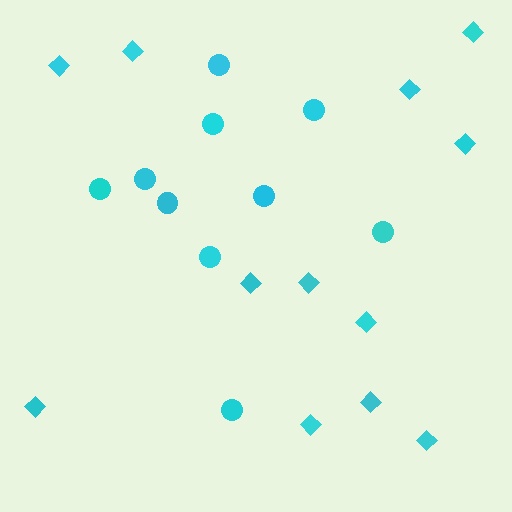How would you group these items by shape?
There are 2 groups: one group of diamonds (12) and one group of circles (10).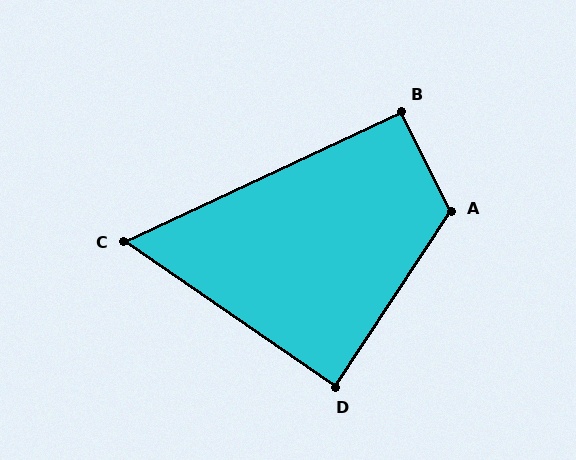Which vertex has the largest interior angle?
A, at approximately 120 degrees.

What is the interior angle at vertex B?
Approximately 91 degrees (approximately right).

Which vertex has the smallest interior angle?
C, at approximately 60 degrees.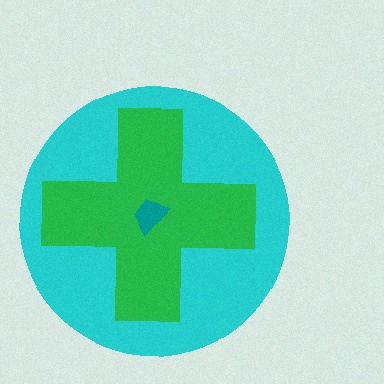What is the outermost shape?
The cyan circle.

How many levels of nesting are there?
3.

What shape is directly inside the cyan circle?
The green cross.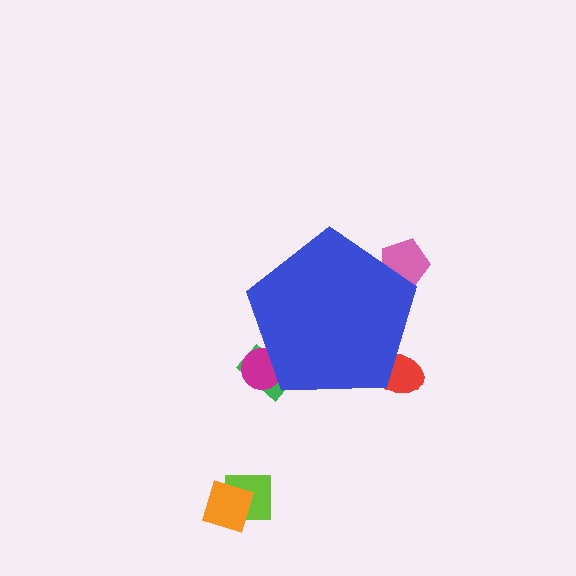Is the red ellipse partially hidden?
Yes, the red ellipse is partially hidden behind the blue pentagon.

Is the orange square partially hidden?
No, the orange square is fully visible.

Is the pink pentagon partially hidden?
Yes, the pink pentagon is partially hidden behind the blue pentagon.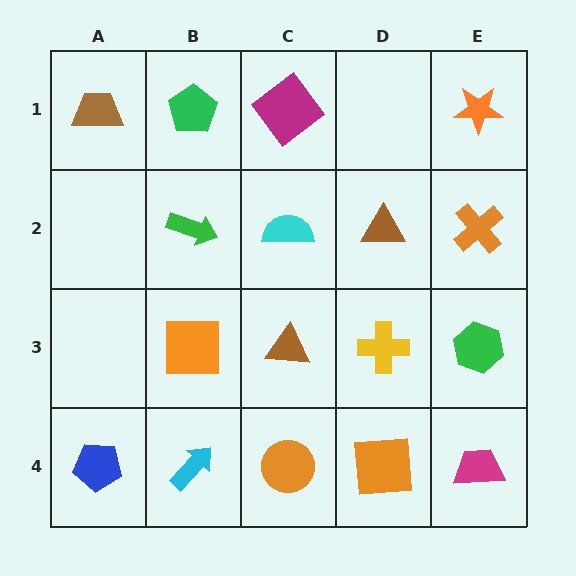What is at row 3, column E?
A green hexagon.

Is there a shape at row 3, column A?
No, that cell is empty.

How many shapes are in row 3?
4 shapes.